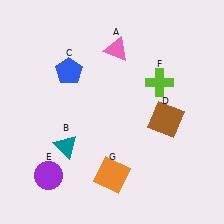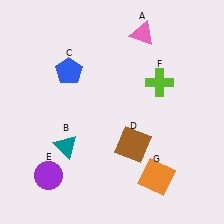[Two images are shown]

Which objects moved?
The objects that moved are: the pink triangle (A), the brown square (D), the orange square (G).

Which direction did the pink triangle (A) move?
The pink triangle (A) moved right.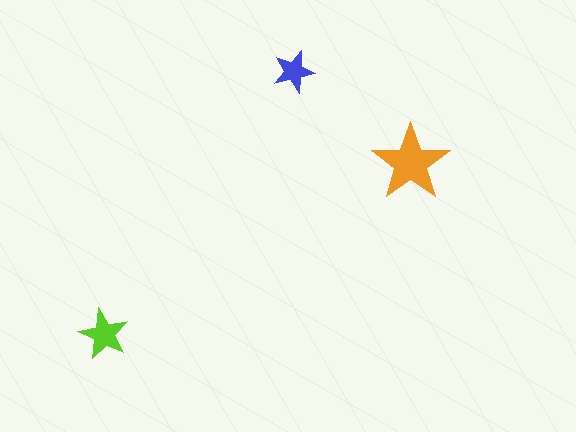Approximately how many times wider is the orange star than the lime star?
About 1.5 times wider.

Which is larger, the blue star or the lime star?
The lime one.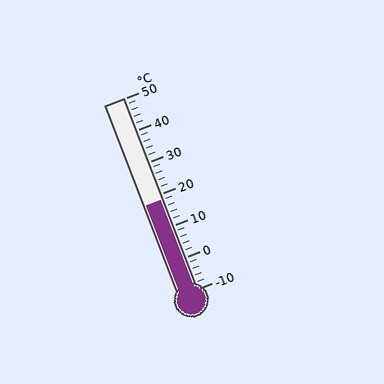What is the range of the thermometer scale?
The thermometer scale ranges from -10°C to 50°C.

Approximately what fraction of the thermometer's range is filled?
The thermometer is filled to approximately 45% of its range.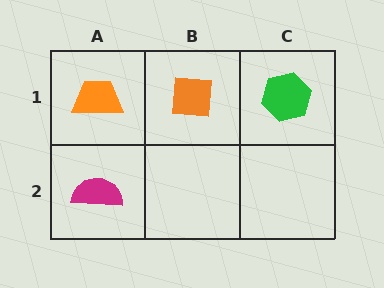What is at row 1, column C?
A green hexagon.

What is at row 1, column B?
An orange square.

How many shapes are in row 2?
1 shape.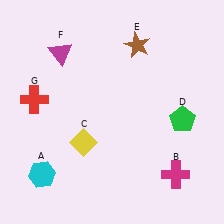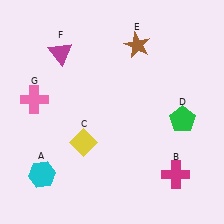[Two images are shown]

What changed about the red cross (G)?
In Image 1, G is red. In Image 2, it changed to pink.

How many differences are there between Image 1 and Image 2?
There is 1 difference between the two images.